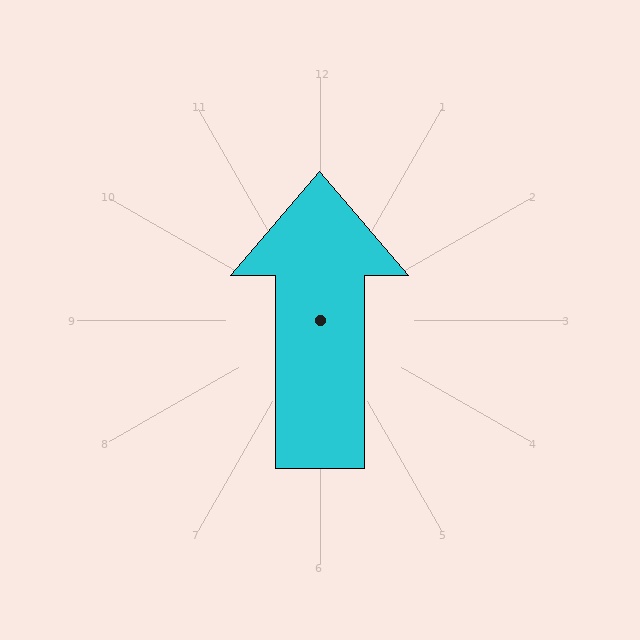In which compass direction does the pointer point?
North.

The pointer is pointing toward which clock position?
Roughly 12 o'clock.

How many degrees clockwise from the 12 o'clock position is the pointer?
Approximately 360 degrees.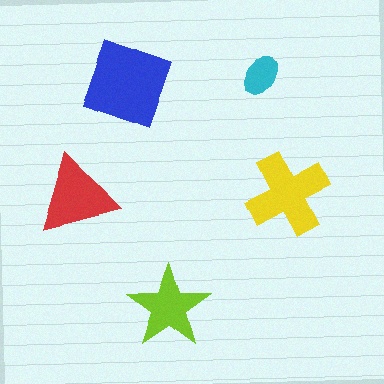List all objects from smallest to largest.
The cyan ellipse, the lime star, the red triangle, the yellow cross, the blue diamond.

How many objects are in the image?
There are 5 objects in the image.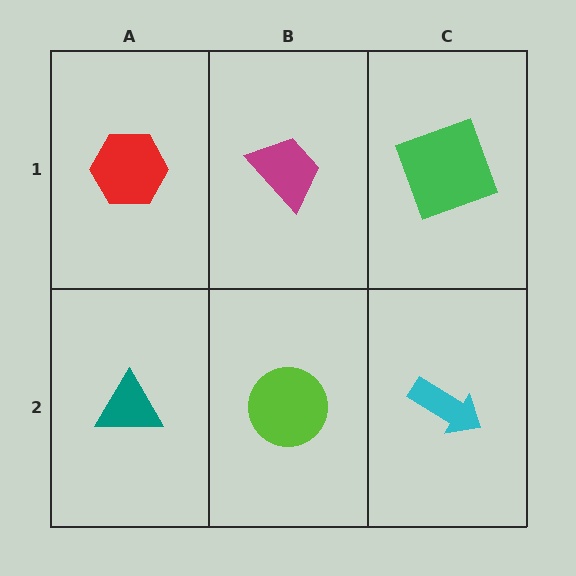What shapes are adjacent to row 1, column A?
A teal triangle (row 2, column A), a magenta trapezoid (row 1, column B).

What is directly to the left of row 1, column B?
A red hexagon.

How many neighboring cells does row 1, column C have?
2.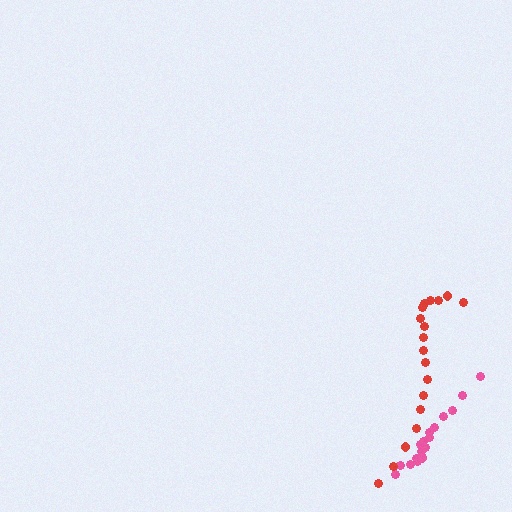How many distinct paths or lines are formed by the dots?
There are 2 distinct paths.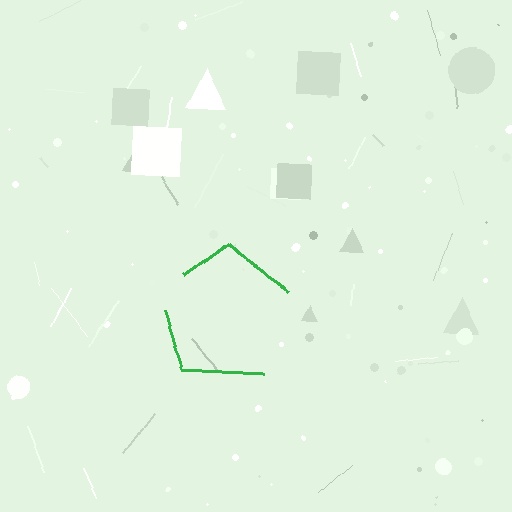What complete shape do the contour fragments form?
The contour fragments form a pentagon.